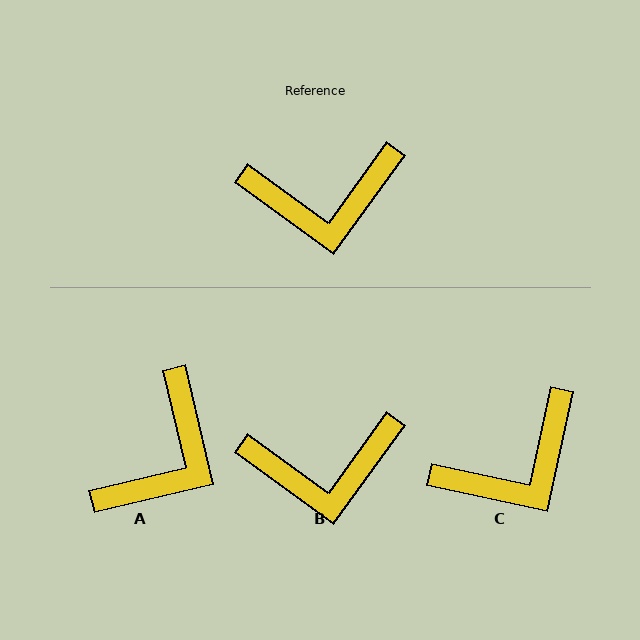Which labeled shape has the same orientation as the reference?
B.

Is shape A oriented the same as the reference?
No, it is off by about 49 degrees.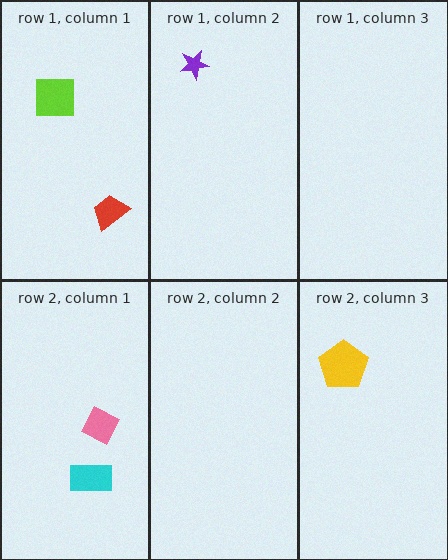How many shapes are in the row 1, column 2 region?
1.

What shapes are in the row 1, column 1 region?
The lime square, the red trapezoid.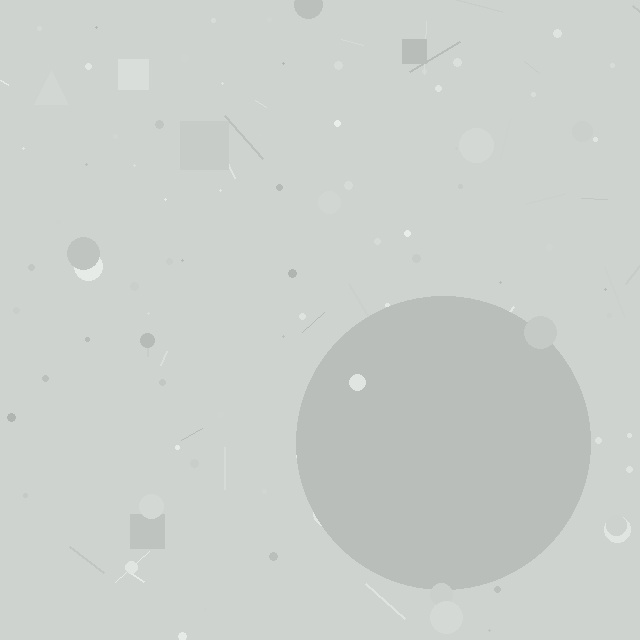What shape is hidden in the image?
A circle is hidden in the image.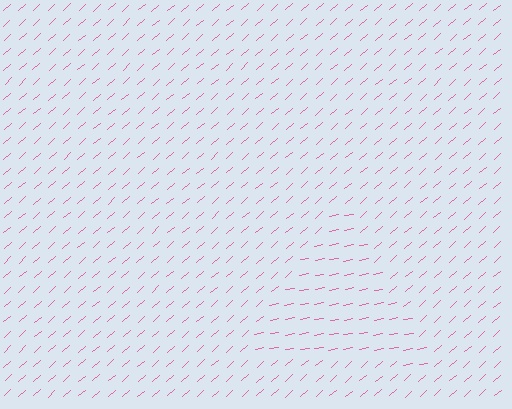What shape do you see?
I see a triangle.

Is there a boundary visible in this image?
Yes, there is a texture boundary formed by a change in line orientation.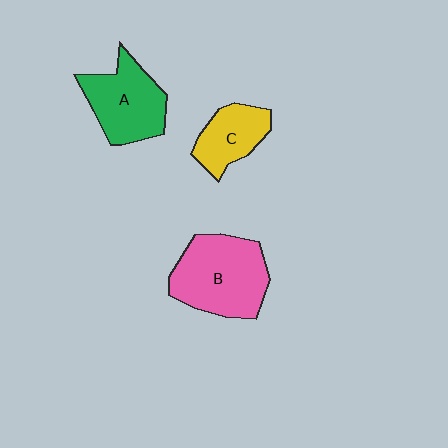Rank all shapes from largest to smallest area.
From largest to smallest: B (pink), A (green), C (yellow).